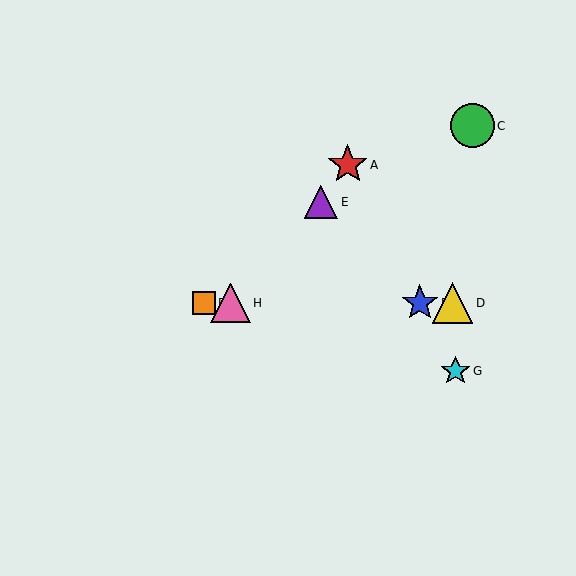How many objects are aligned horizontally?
4 objects (B, D, F, H) are aligned horizontally.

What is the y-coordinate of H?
Object H is at y≈303.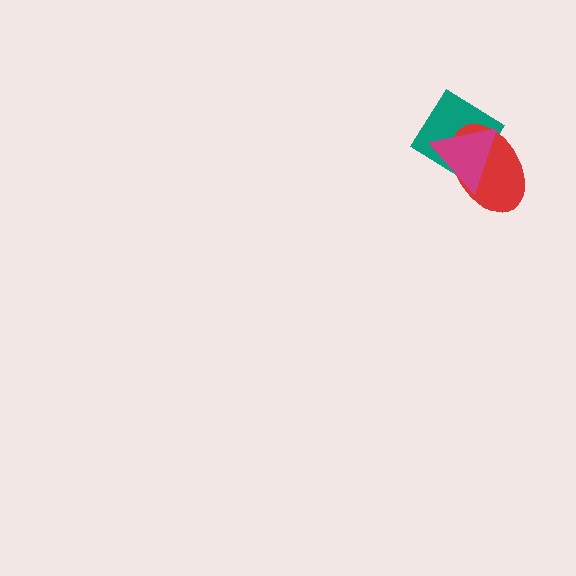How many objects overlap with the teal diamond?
2 objects overlap with the teal diamond.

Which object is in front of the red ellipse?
The magenta triangle is in front of the red ellipse.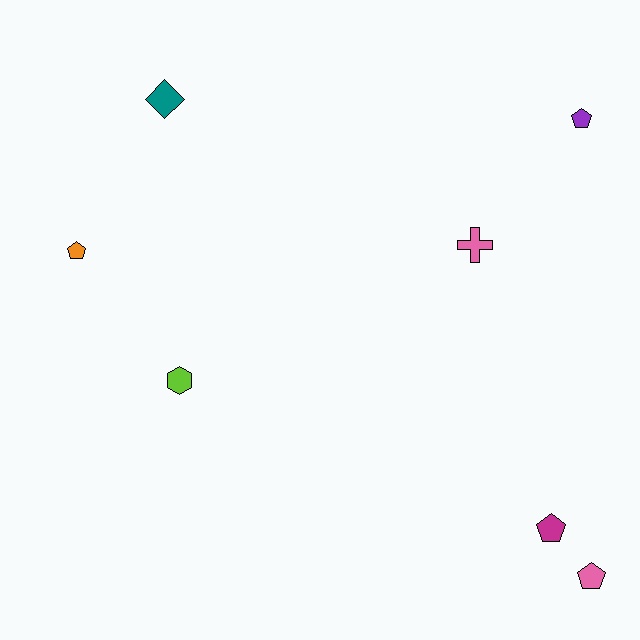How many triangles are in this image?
There are no triangles.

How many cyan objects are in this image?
There are no cyan objects.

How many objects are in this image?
There are 7 objects.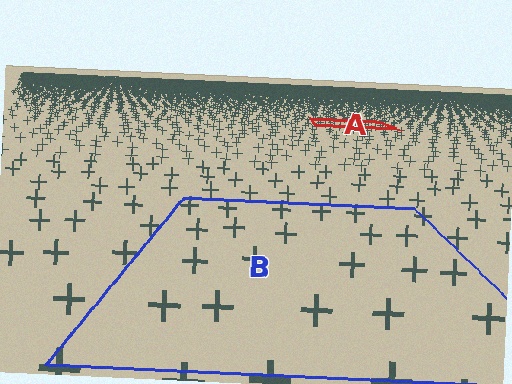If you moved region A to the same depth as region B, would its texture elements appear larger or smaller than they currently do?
They would appear larger. At a closer depth, the same texture elements are projected at a bigger on-screen size.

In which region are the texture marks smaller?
The texture marks are smaller in region A, because it is farther away.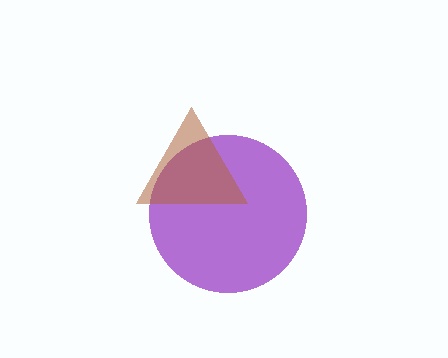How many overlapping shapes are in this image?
There are 2 overlapping shapes in the image.